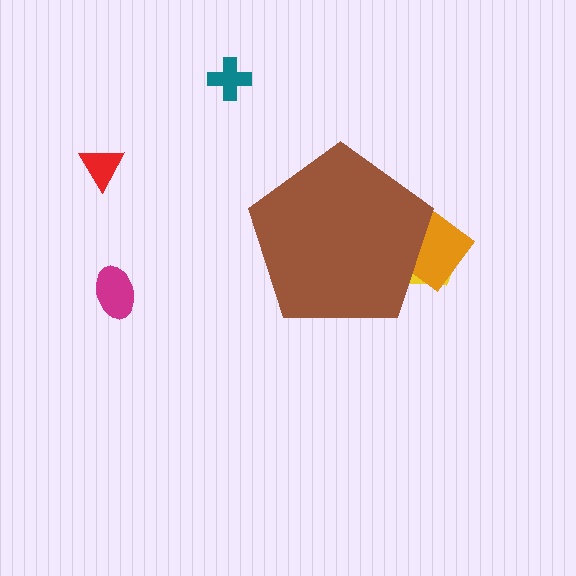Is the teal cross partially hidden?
No, the teal cross is fully visible.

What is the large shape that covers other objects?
A brown pentagon.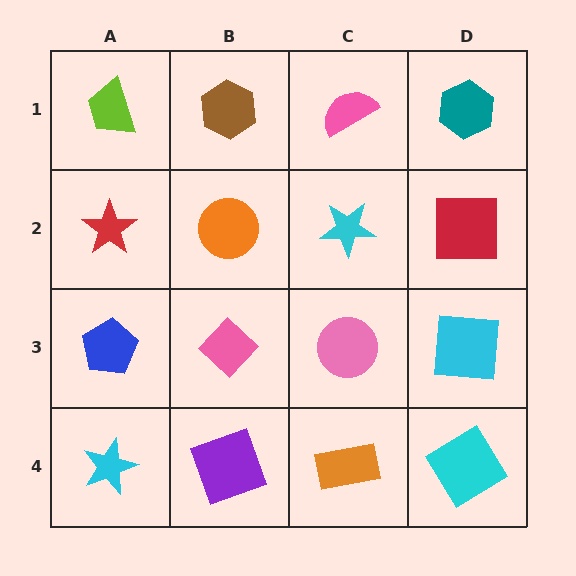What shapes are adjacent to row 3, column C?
A cyan star (row 2, column C), an orange rectangle (row 4, column C), a pink diamond (row 3, column B), a cyan square (row 3, column D).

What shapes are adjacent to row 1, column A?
A red star (row 2, column A), a brown hexagon (row 1, column B).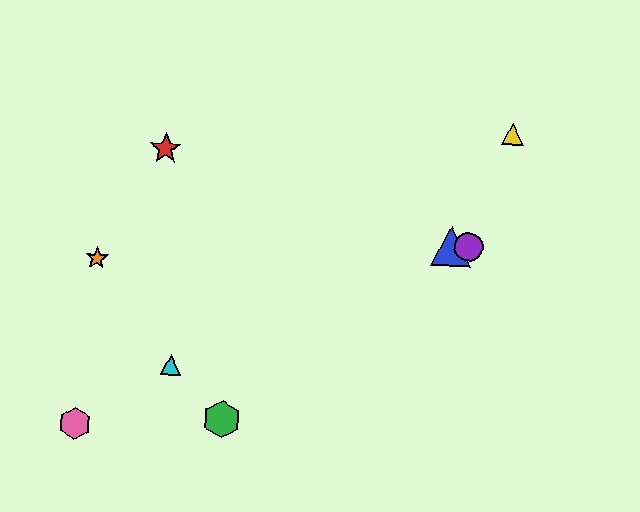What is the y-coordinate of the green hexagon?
The green hexagon is at y≈419.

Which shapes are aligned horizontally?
The blue triangle, the purple circle are aligned horizontally.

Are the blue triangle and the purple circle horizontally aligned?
Yes, both are at y≈246.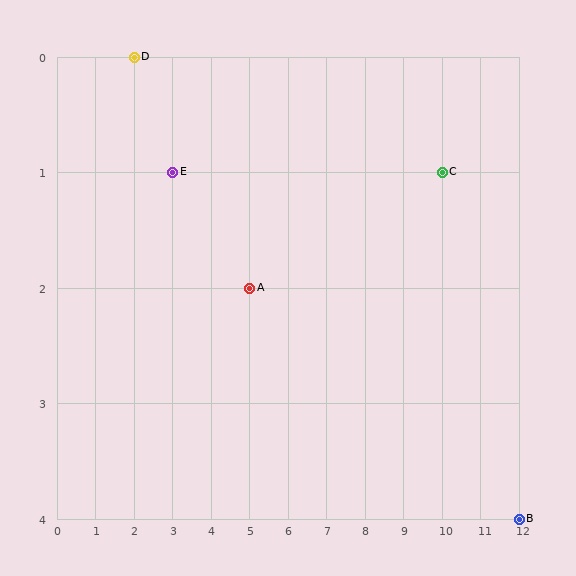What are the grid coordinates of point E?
Point E is at grid coordinates (3, 1).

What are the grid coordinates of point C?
Point C is at grid coordinates (10, 1).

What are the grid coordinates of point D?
Point D is at grid coordinates (2, 0).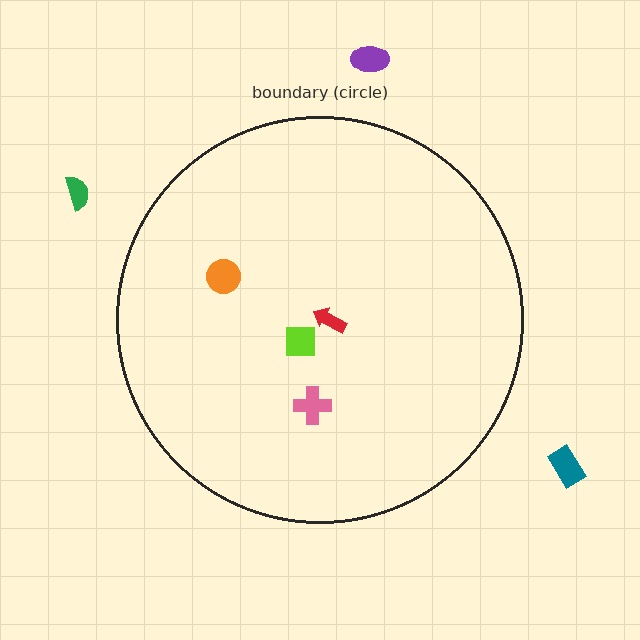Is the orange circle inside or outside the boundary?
Inside.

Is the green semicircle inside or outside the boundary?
Outside.